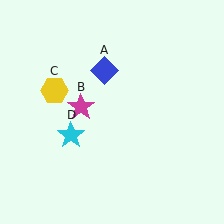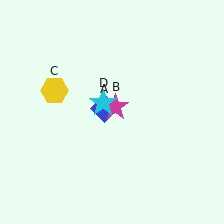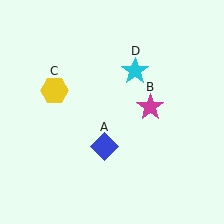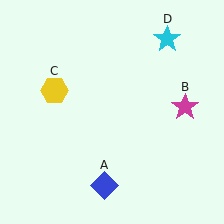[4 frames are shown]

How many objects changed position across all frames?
3 objects changed position: blue diamond (object A), magenta star (object B), cyan star (object D).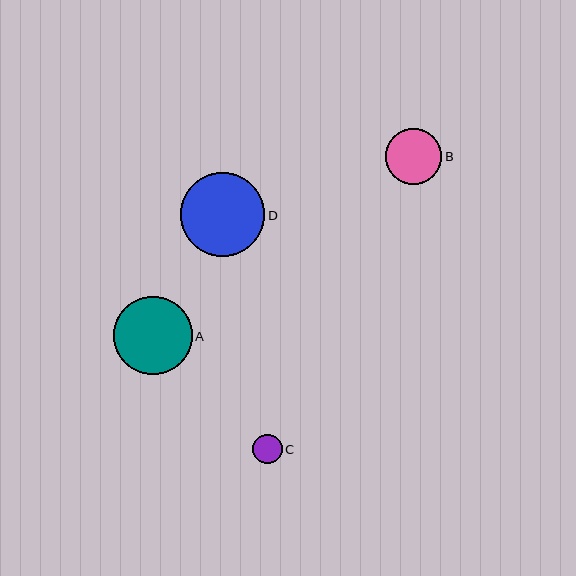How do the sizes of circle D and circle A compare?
Circle D and circle A are approximately the same size.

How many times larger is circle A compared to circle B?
Circle A is approximately 1.4 times the size of circle B.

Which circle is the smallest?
Circle C is the smallest with a size of approximately 29 pixels.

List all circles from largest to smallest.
From largest to smallest: D, A, B, C.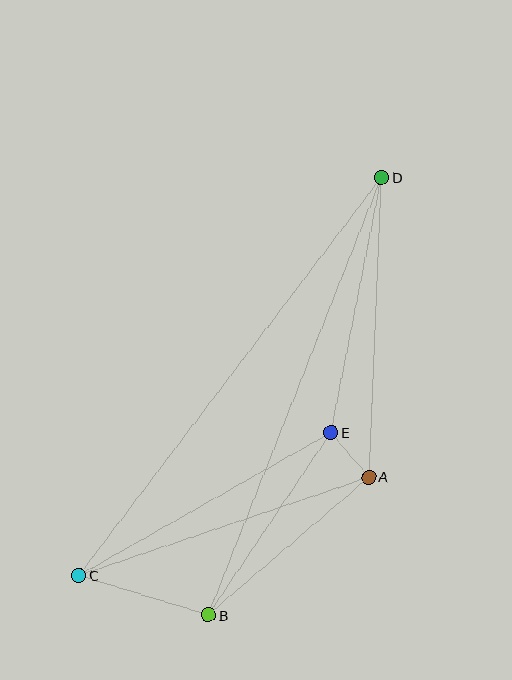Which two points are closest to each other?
Points A and E are closest to each other.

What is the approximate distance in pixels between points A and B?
The distance between A and B is approximately 212 pixels.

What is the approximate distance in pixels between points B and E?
The distance between B and E is approximately 220 pixels.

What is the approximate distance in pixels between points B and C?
The distance between B and C is approximately 136 pixels.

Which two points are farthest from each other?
Points C and D are farthest from each other.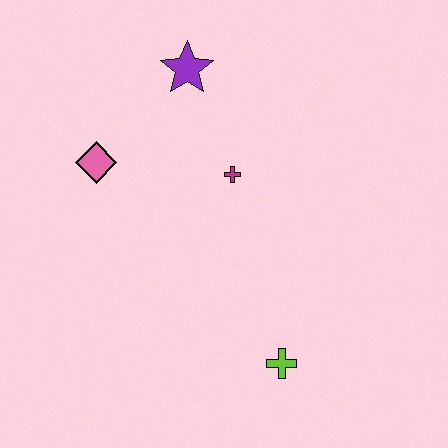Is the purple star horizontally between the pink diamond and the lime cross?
Yes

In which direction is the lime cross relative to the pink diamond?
The lime cross is below the pink diamond.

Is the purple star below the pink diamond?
No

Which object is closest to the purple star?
The magenta cross is closest to the purple star.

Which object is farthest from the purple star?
The lime cross is farthest from the purple star.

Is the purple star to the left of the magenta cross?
Yes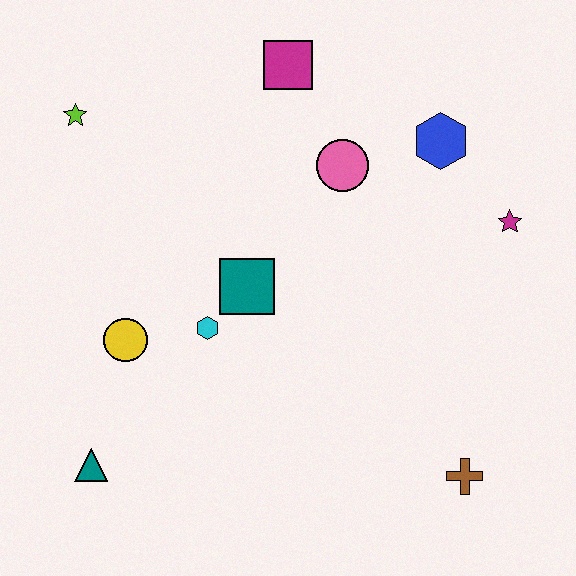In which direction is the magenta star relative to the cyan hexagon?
The magenta star is to the right of the cyan hexagon.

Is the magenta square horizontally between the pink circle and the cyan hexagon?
Yes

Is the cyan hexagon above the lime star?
No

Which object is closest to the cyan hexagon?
The teal square is closest to the cyan hexagon.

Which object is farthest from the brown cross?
The lime star is farthest from the brown cross.